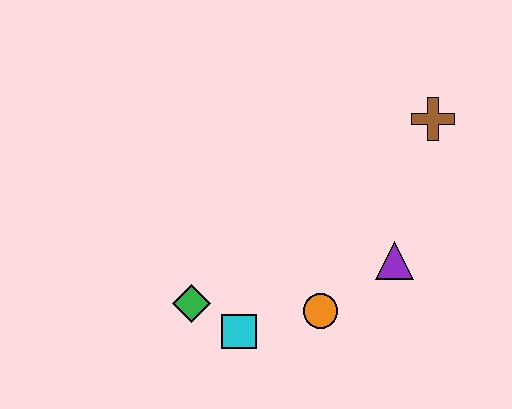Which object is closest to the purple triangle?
The orange circle is closest to the purple triangle.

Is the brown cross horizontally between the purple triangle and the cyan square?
No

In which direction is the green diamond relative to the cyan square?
The green diamond is to the left of the cyan square.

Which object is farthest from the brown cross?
The green diamond is farthest from the brown cross.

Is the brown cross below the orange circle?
No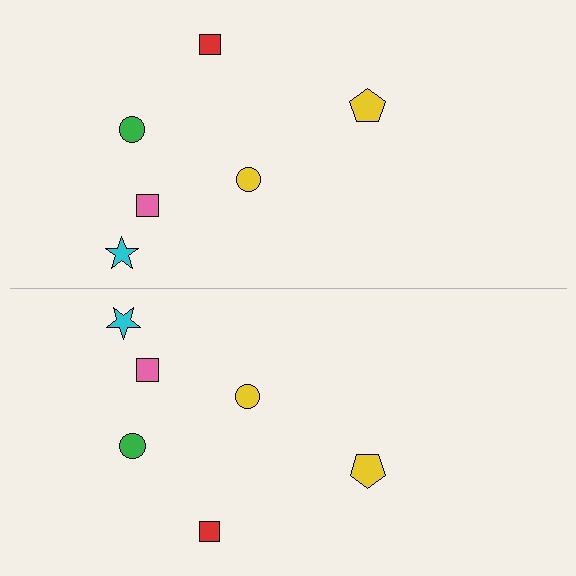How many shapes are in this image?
There are 12 shapes in this image.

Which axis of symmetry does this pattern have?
The pattern has a horizontal axis of symmetry running through the center of the image.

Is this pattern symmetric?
Yes, this pattern has bilateral (reflection) symmetry.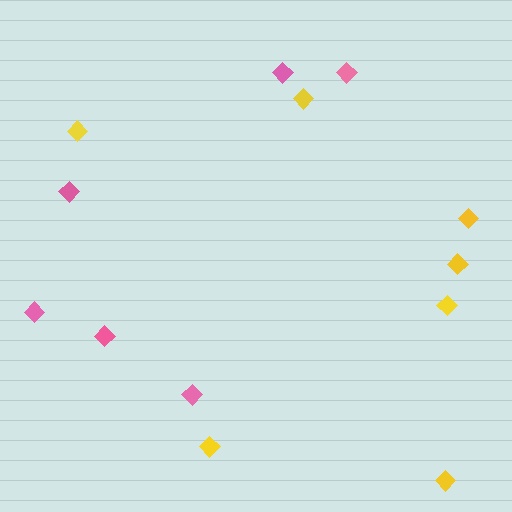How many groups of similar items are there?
There are 2 groups: one group of pink diamonds (6) and one group of yellow diamonds (7).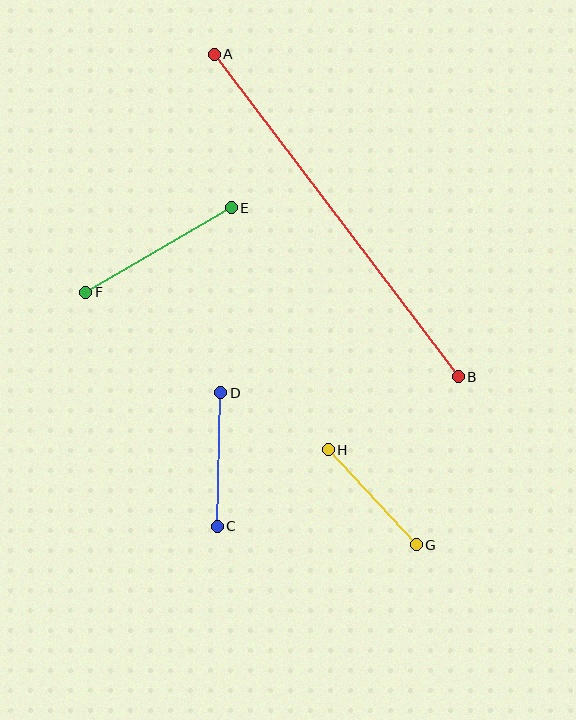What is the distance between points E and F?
The distance is approximately 168 pixels.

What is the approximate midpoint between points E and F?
The midpoint is at approximately (159, 250) pixels.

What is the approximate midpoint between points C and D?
The midpoint is at approximately (219, 459) pixels.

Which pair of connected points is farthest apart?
Points A and B are farthest apart.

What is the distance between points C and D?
The distance is approximately 134 pixels.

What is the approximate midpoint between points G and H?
The midpoint is at approximately (372, 497) pixels.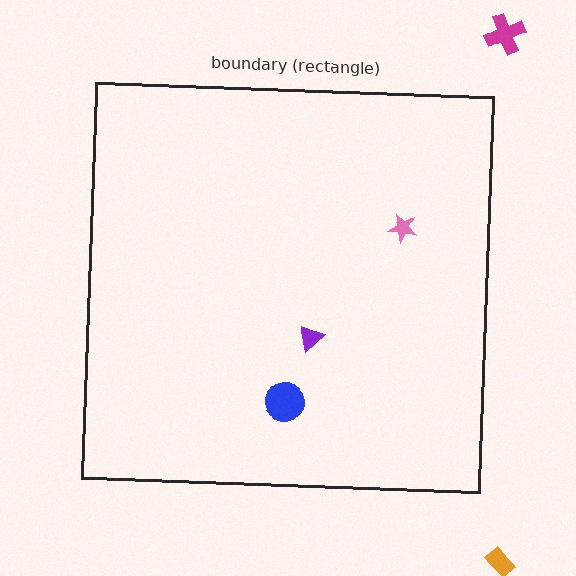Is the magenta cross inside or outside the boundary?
Outside.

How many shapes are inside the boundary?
3 inside, 2 outside.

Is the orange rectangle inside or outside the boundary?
Outside.